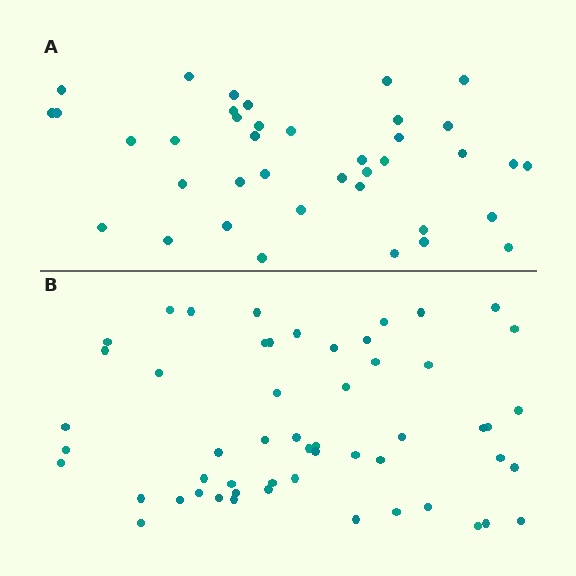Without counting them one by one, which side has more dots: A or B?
Region B (the bottom region) has more dots.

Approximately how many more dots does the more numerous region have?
Region B has approximately 15 more dots than region A.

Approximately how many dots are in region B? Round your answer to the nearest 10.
About 50 dots. (The exact count is 54, which rounds to 50.)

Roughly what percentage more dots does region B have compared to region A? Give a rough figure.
About 40% more.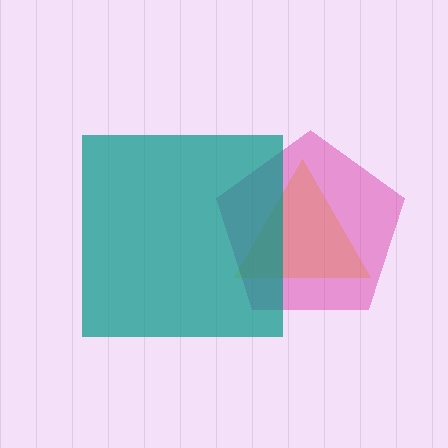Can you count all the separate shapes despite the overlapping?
Yes, there are 3 separate shapes.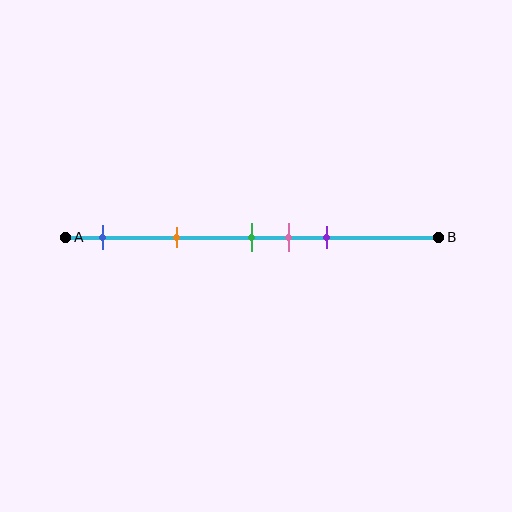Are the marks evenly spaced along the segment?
No, the marks are not evenly spaced.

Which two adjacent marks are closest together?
The green and pink marks are the closest adjacent pair.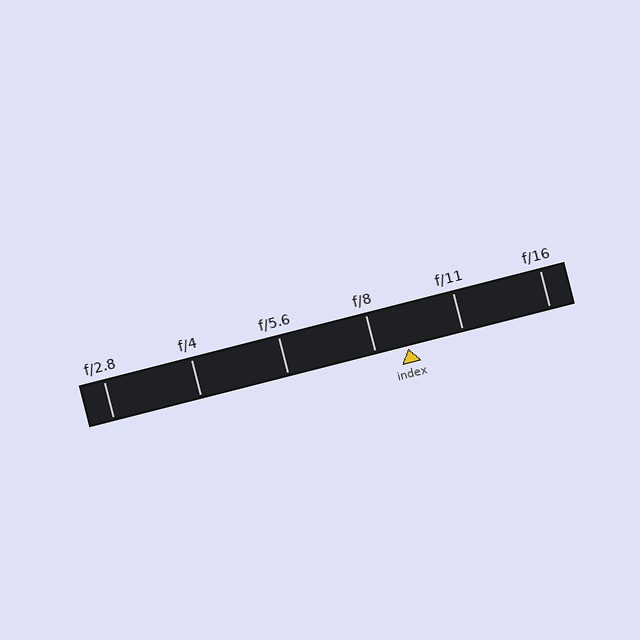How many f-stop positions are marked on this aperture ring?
There are 6 f-stop positions marked.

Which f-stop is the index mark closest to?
The index mark is closest to f/8.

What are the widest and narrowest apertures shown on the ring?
The widest aperture shown is f/2.8 and the narrowest is f/16.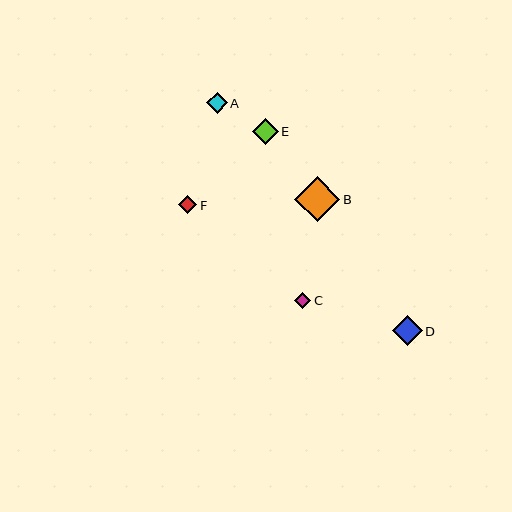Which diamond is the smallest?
Diamond C is the smallest with a size of approximately 16 pixels.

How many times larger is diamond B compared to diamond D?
Diamond B is approximately 1.5 times the size of diamond D.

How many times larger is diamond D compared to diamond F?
Diamond D is approximately 1.7 times the size of diamond F.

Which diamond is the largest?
Diamond B is the largest with a size of approximately 45 pixels.